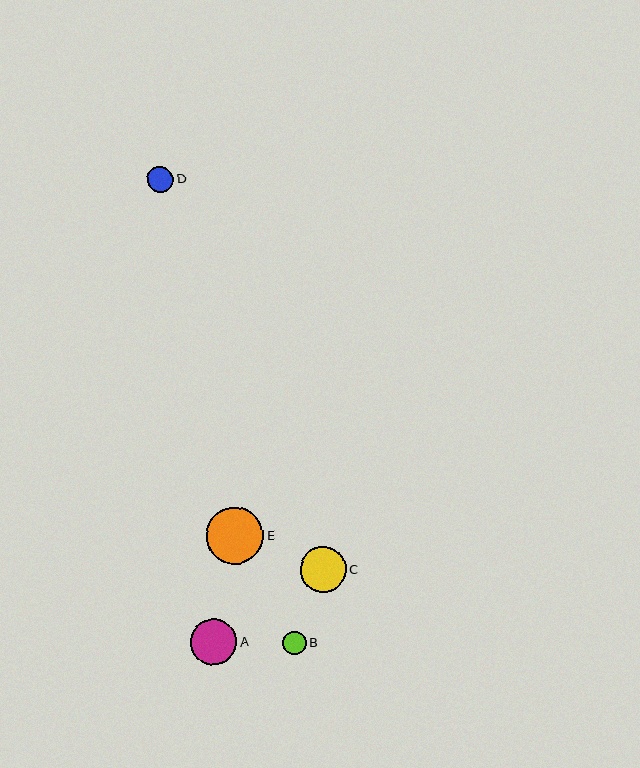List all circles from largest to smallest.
From largest to smallest: E, A, C, D, B.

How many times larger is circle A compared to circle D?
Circle A is approximately 1.8 times the size of circle D.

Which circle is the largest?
Circle E is the largest with a size of approximately 57 pixels.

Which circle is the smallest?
Circle B is the smallest with a size of approximately 24 pixels.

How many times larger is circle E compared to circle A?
Circle E is approximately 1.2 times the size of circle A.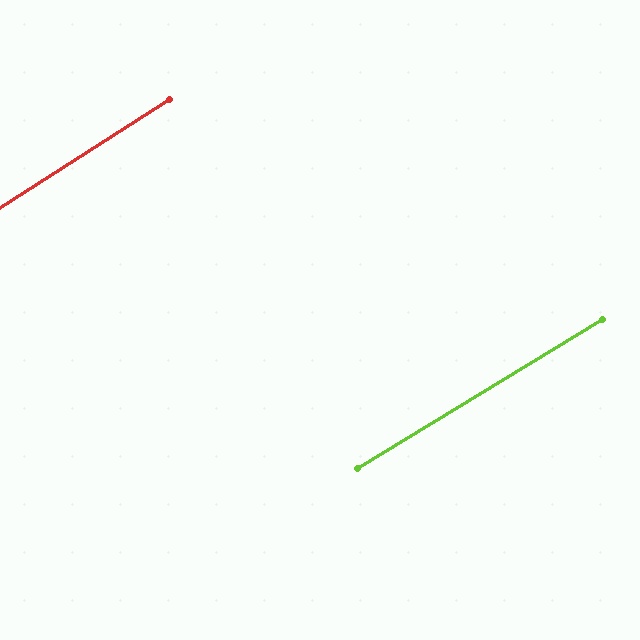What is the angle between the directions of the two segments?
Approximately 1 degree.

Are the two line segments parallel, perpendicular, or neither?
Parallel — their directions differ by only 1.2°.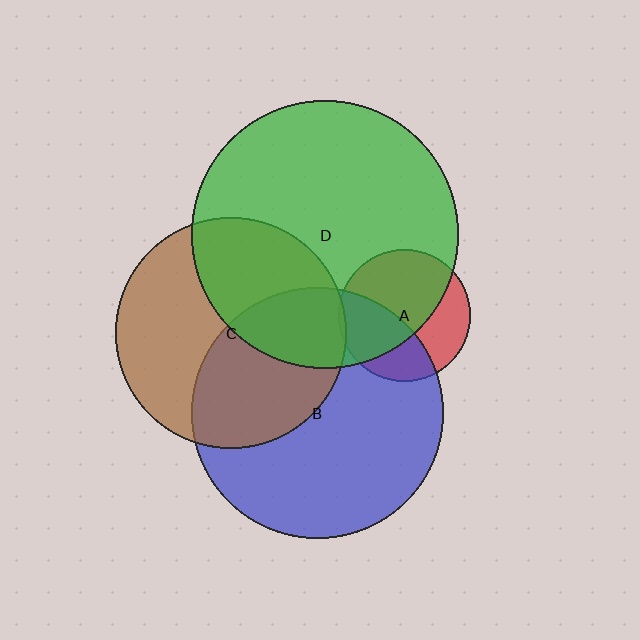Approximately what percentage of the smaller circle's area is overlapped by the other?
Approximately 40%.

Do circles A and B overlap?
Yes.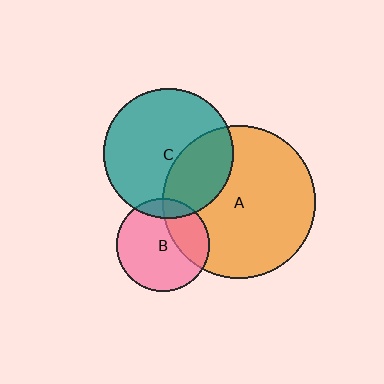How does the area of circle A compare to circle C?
Approximately 1.4 times.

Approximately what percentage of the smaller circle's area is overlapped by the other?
Approximately 30%.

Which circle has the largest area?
Circle A (orange).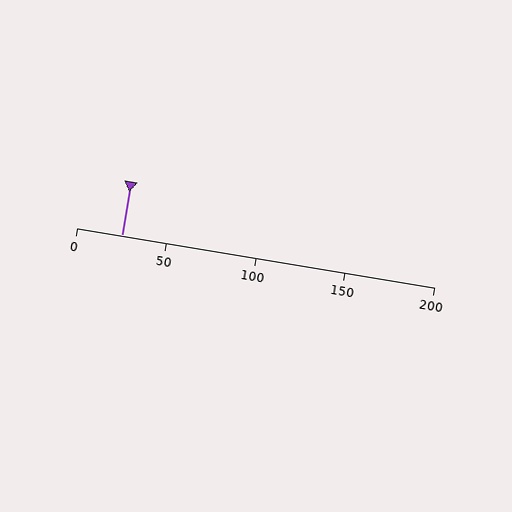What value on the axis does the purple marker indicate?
The marker indicates approximately 25.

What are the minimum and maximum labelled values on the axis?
The axis runs from 0 to 200.